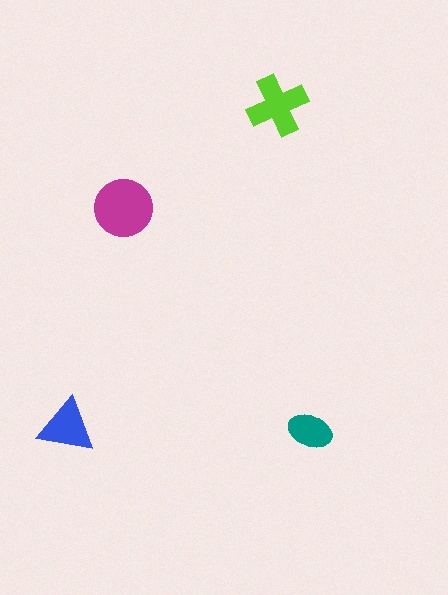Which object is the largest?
The magenta circle.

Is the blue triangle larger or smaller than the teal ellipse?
Larger.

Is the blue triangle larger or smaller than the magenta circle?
Smaller.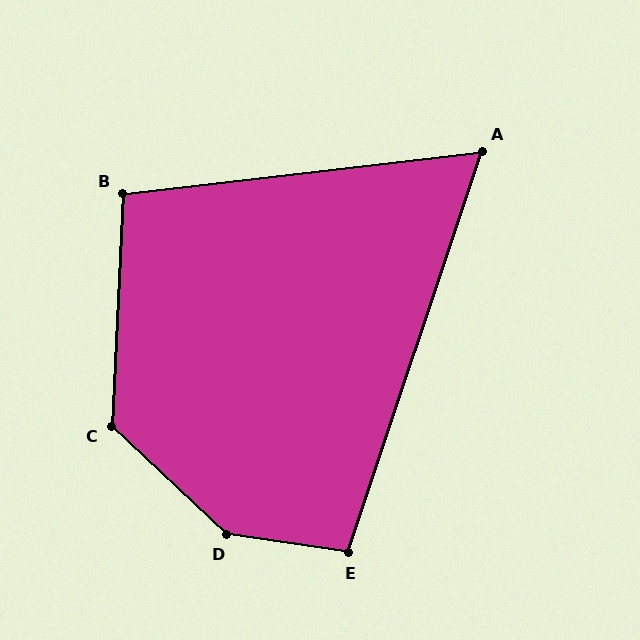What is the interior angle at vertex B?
Approximately 100 degrees (obtuse).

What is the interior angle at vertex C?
Approximately 130 degrees (obtuse).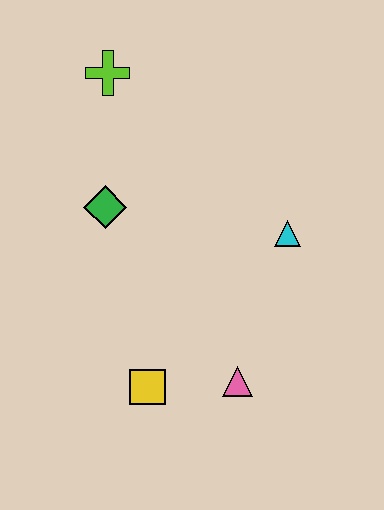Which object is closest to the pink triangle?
The yellow square is closest to the pink triangle.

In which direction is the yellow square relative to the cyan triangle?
The yellow square is below the cyan triangle.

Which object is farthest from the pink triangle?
The lime cross is farthest from the pink triangle.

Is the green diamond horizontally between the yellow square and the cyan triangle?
No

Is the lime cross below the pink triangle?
No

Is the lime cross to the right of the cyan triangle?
No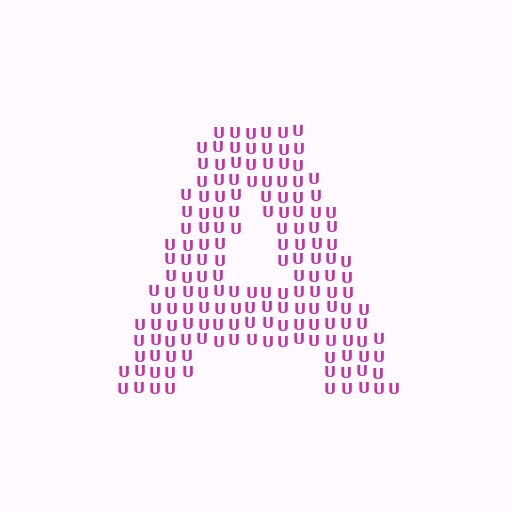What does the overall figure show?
The overall figure shows the letter A.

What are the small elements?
The small elements are letter U's.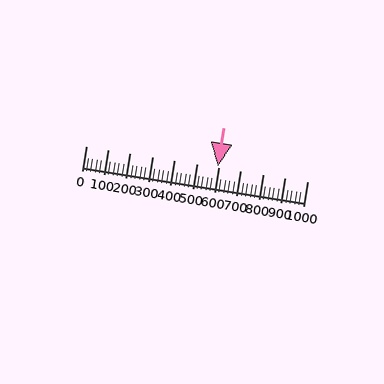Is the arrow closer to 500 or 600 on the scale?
The arrow is closer to 600.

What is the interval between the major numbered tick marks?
The major tick marks are spaced 100 units apart.